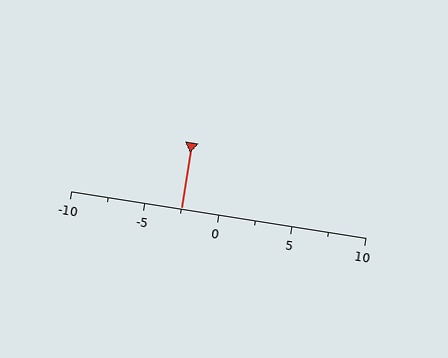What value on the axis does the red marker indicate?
The marker indicates approximately -2.5.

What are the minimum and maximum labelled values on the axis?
The axis runs from -10 to 10.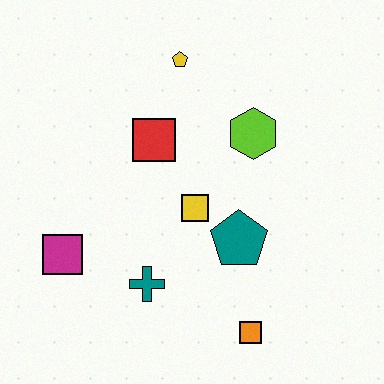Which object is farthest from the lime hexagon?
The magenta square is farthest from the lime hexagon.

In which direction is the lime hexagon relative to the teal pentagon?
The lime hexagon is above the teal pentagon.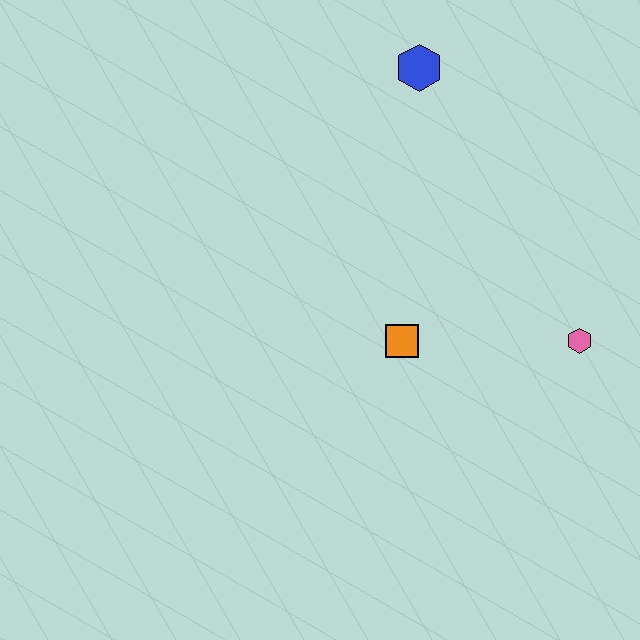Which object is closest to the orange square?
The pink hexagon is closest to the orange square.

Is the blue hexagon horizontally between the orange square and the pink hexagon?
Yes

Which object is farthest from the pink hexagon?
The blue hexagon is farthest from the pink hexagon.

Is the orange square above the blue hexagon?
No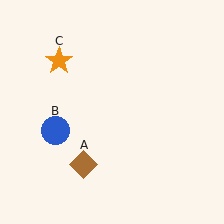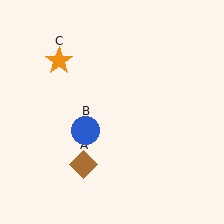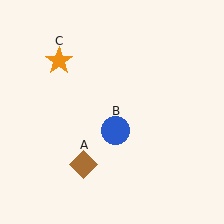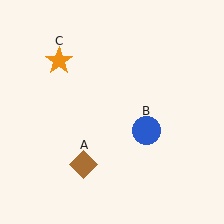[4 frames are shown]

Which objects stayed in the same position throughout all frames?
Brown diamond (object A) and orange star (object C) remained stationary.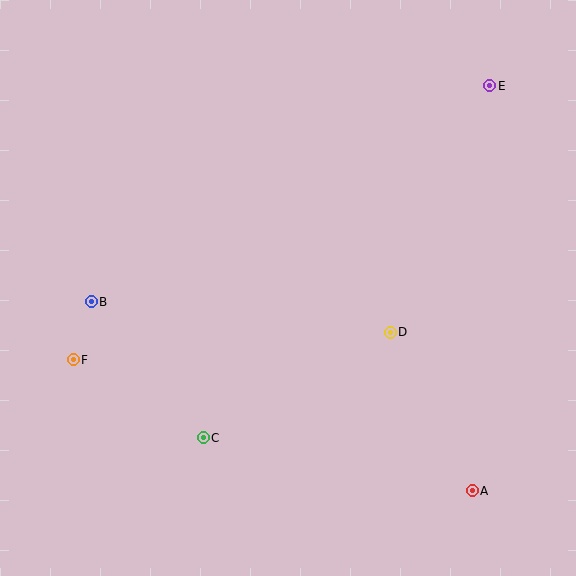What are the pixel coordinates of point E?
Point E is at (490, 86).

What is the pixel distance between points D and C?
The distance between D and C is 214 pixels.